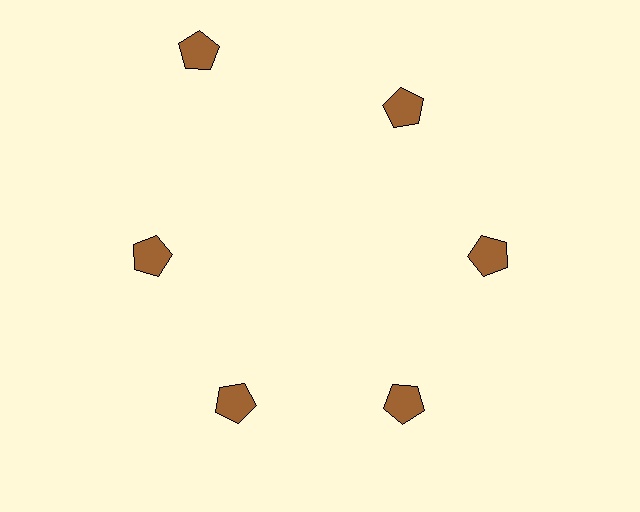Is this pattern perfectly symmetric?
No. The 6 brown pentagons are arranged in a ring, but one element near the 11 o'clock position is pushed outward from the center, breaking the 6-fold rotational symmetry.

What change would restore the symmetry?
The symmetry would be restored by moving it inward, back onto the ring so that all 6 pentagons sit at equal angles and equal distance from the center.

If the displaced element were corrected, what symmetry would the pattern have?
It would have 6-fold rotational symmetry — the pattern would map onto itself every 60 degrees.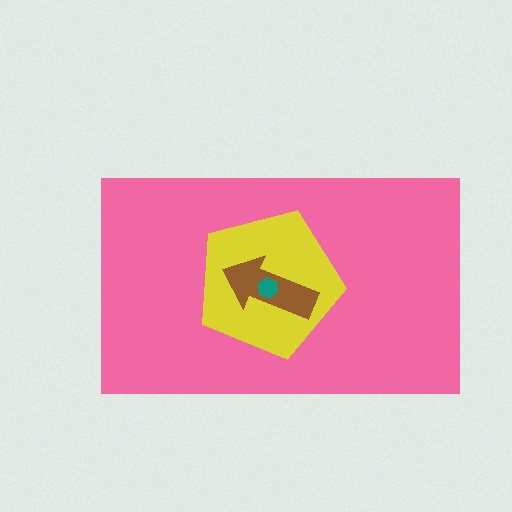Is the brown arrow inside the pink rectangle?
Yes.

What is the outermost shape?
The pink rectangle.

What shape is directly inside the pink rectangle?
The yellow pentagon.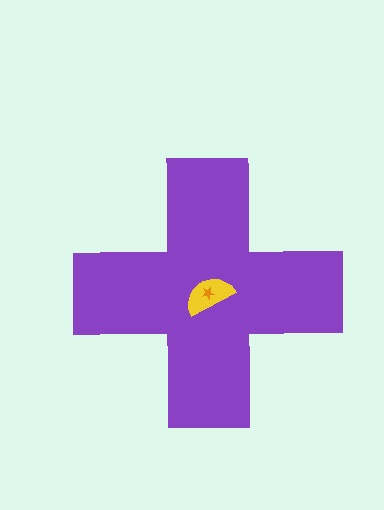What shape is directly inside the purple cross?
The yellow semicircle.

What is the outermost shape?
The purple cross.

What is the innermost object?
The orange star.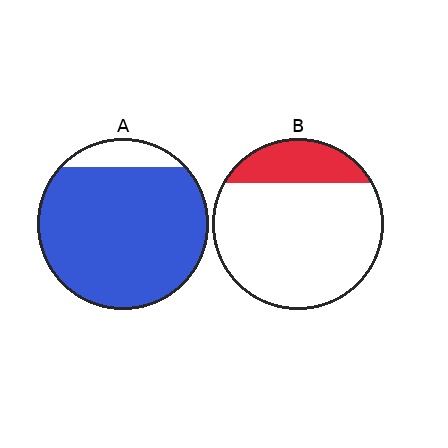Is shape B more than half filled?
No.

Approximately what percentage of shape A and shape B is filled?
A is approximately 90% and B is approximately 20%.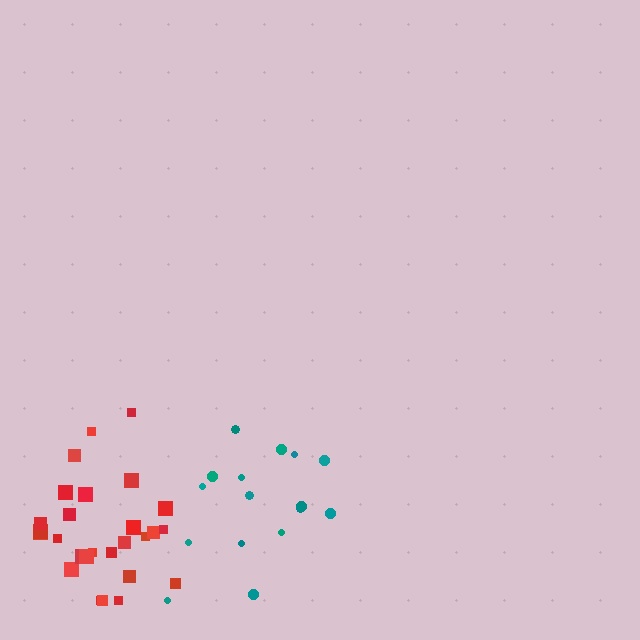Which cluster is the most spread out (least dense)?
Teal.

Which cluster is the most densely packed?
Red.